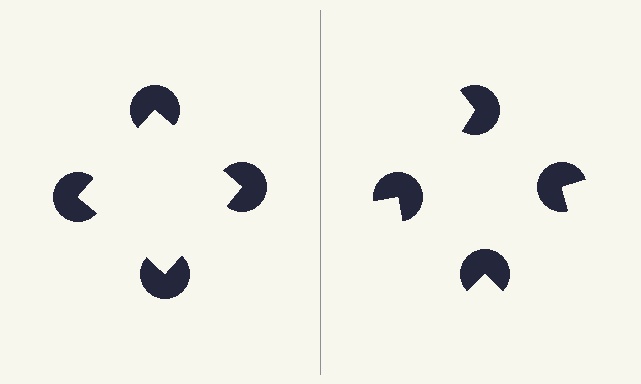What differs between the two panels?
The pac-man discs are positioned identically on both sides; only the wedge orientations differ. On the left they align to a square; on the right they are misaligned.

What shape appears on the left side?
An illusory square.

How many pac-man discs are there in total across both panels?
8 — 4 on each side.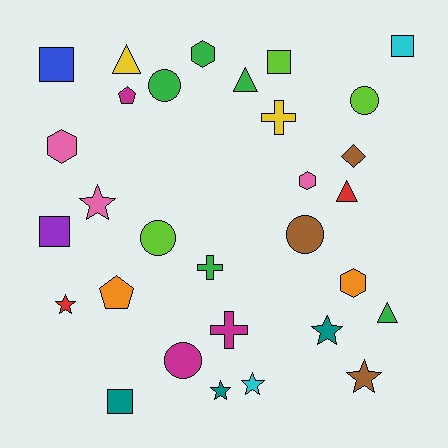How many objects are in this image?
There are 30 objects.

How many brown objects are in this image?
There are 3 brown objects.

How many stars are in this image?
There are 6 stars.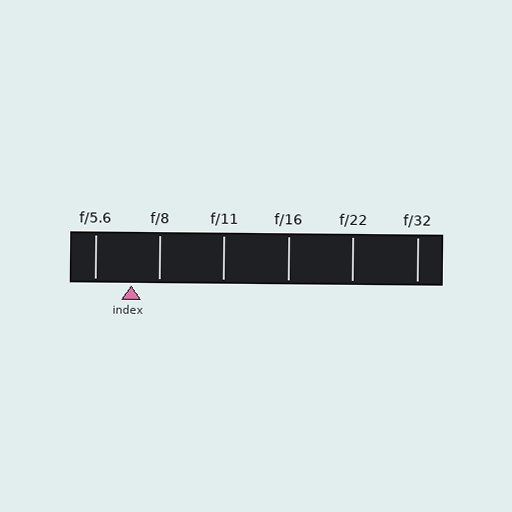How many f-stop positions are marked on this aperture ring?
There are 6 f-stop positions marked.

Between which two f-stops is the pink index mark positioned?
The index mark is between f/5.6 and f/8.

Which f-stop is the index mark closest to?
The index mark is closest to f/8.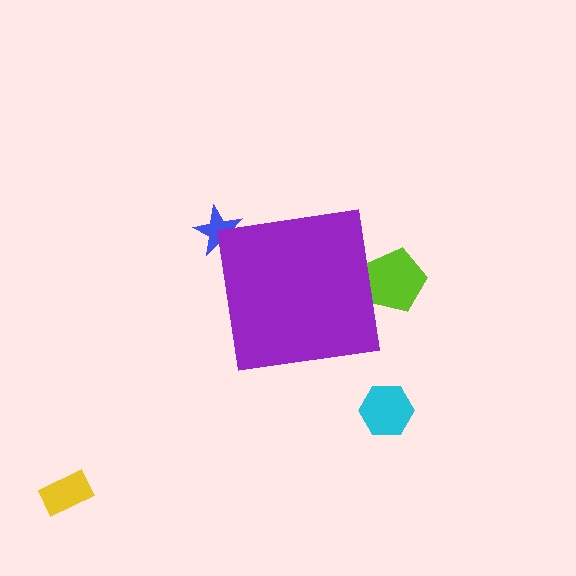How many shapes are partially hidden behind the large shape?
2 shapes are partially hidden.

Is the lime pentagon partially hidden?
Yes, the lime pentagon is partially hidden behind the purple square.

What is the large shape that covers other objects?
A purple square.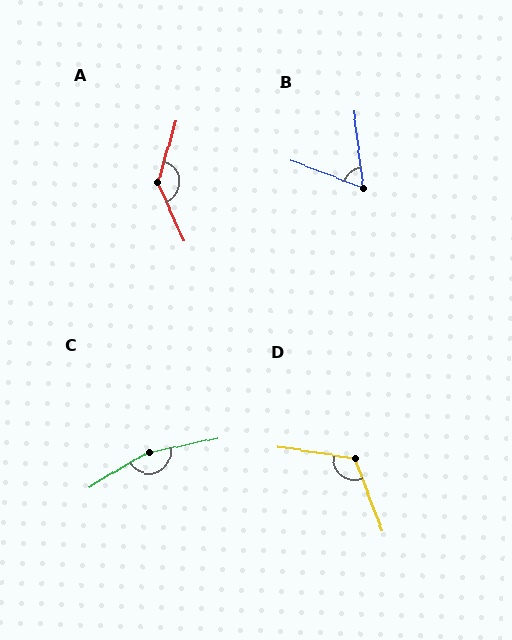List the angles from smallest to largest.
B (62°), D (120°), A (139°), C (162°).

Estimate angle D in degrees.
Approximately 120 degrees.